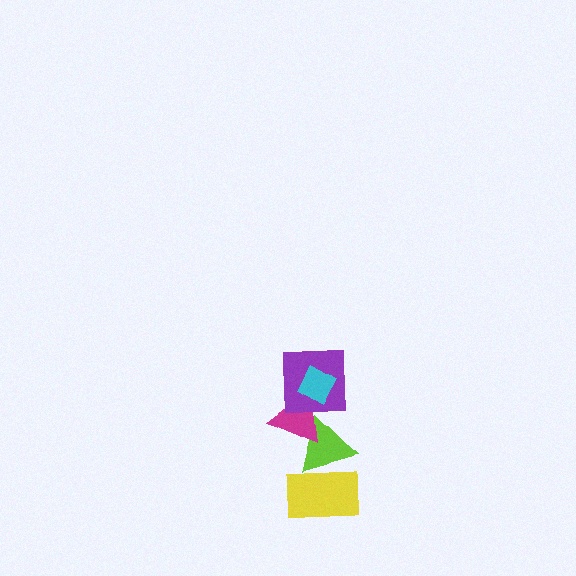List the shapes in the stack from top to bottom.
From top to bottom: the cyan diamond, the purple square, the magenta triangle, the lime triangle, the yellow rectangle.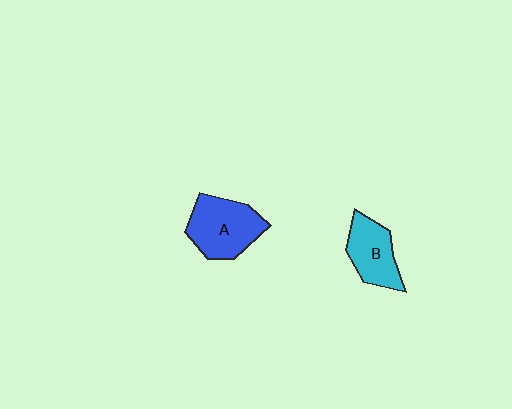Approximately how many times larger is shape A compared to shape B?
Approximately 1.3 times.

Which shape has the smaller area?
Shape B (cyan).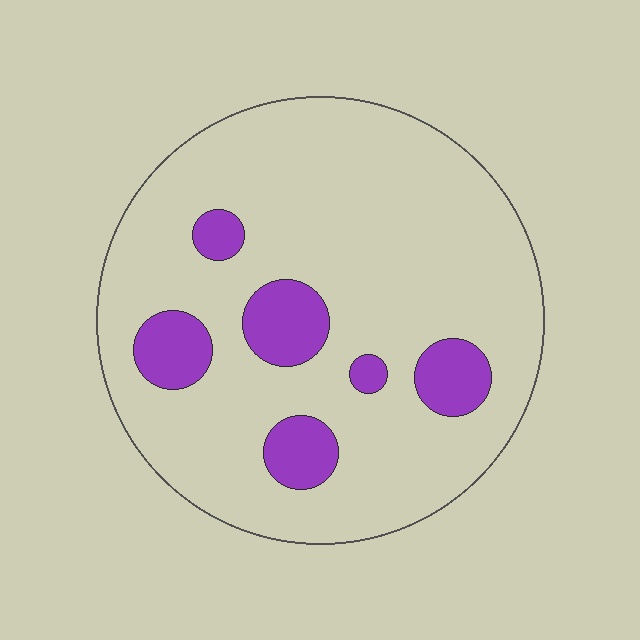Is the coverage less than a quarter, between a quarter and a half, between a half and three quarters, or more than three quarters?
Less than a quarter.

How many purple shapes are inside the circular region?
6.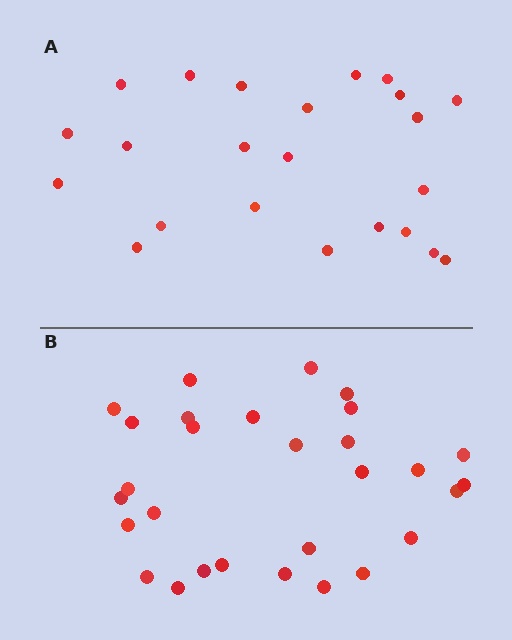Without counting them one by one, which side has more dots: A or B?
Region B (the bottom region) has more dots.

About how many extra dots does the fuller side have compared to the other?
Region B has about 6 more dots than region A.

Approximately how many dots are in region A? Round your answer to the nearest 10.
About 20 dots. (The exact count is 23, which rounds to 20.)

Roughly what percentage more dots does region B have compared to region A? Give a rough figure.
About 25% more.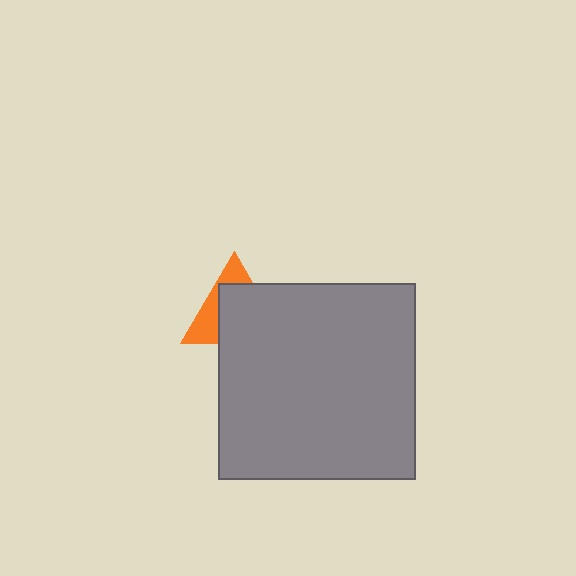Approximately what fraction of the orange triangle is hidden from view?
Roughly 64% of the orange triangle is hidden behind the gray square.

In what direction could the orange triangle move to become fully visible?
The orange triangle could move toward the upper-left. That would shift it out from behind the gray square entirely.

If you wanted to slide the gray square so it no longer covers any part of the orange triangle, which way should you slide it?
Slide it toward the lower-right — that is the most direct way to separate the two shapes.